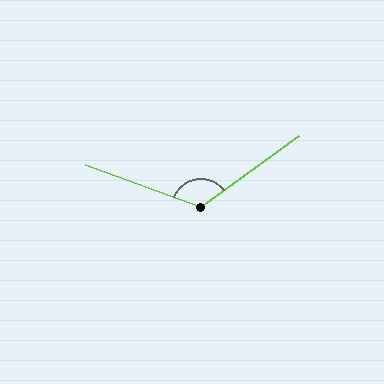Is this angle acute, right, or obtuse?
It is obtuse.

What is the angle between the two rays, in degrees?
Approximately 123 degrees.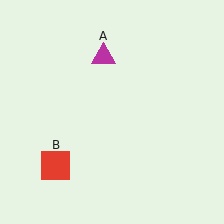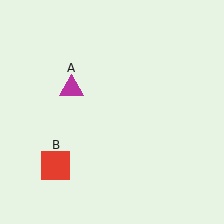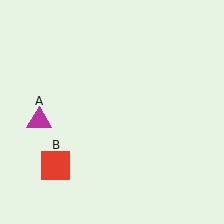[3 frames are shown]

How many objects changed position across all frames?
1 object changed position: magenta triangle (object A).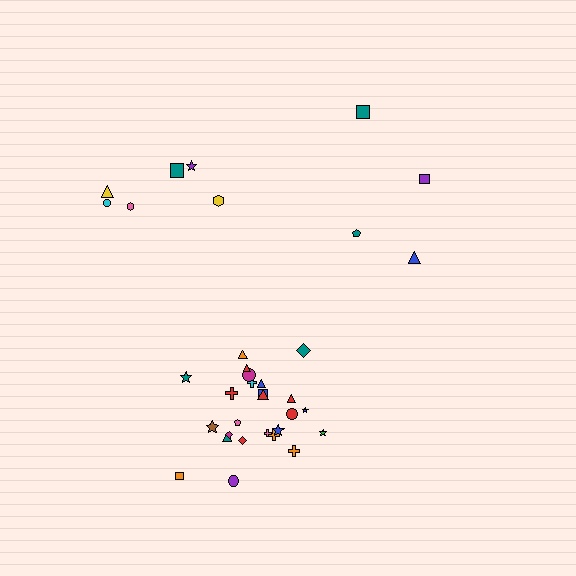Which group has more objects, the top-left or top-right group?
The top-left group.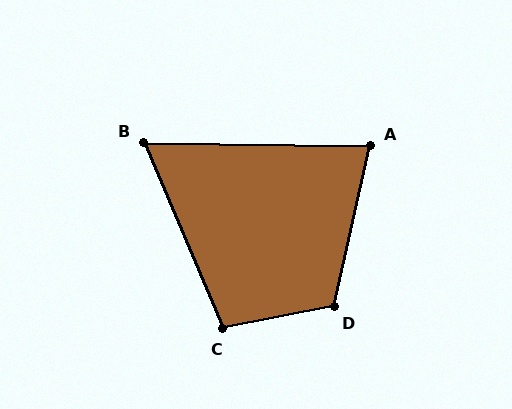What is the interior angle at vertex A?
Approximately 78 degrees (acute).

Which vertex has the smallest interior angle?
B, at approximately 66 degrees.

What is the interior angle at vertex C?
Approximately 102 degrees (obtuse).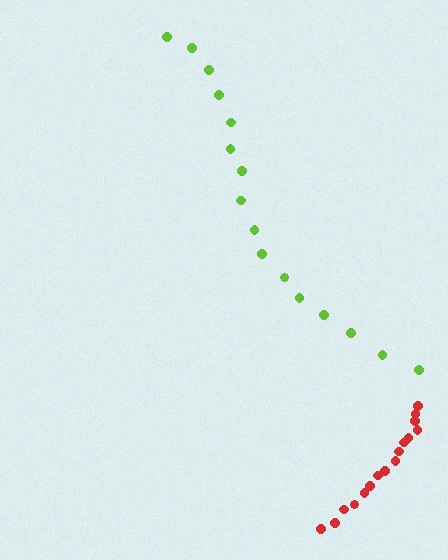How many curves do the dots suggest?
There are 2 distinct paths.